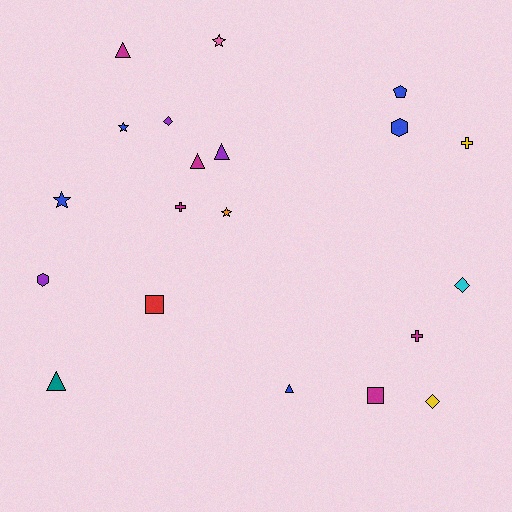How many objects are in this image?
There are 20 objects.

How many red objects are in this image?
There is 1 red object.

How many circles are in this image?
There are no circles.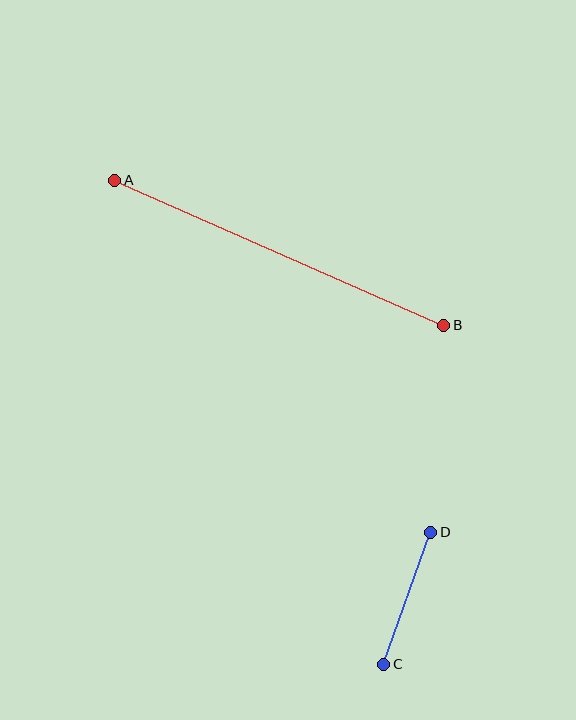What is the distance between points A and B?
The distance is approximately 359 pixels.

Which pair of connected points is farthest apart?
Points A and B are farthest apart.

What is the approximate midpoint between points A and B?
The midpoint is at approximately (279, 253) pixels.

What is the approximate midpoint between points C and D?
The midpoint is at approximately (407, 598) pixels.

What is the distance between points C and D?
The distance is approximately 140 pixels.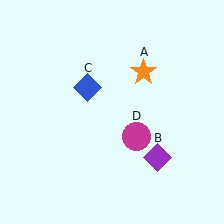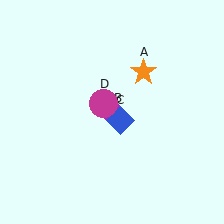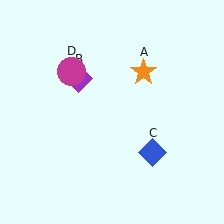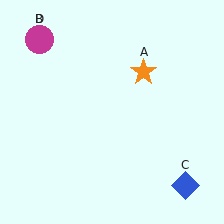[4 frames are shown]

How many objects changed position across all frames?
3 objects changed position: purple diamond (object B), blue diamond (object C), magenta circle (object D).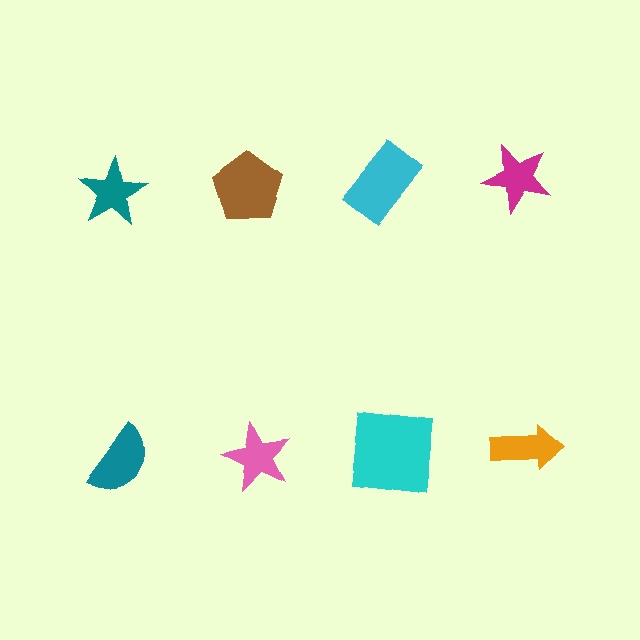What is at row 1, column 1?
A teal star.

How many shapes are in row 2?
4 shapes.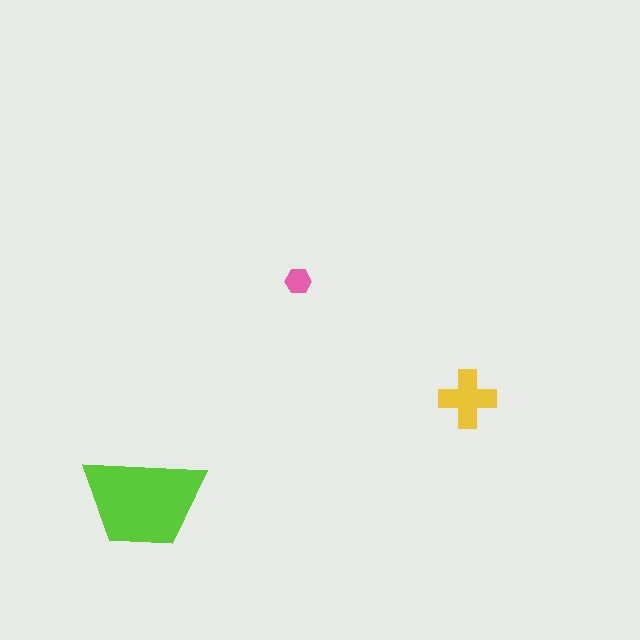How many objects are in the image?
There are 3 objects in the image.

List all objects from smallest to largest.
The pink hexagon, the yellow cross, the lime trapezoid.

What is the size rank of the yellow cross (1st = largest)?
2nd.